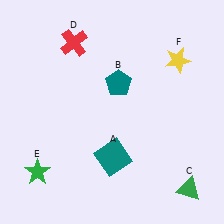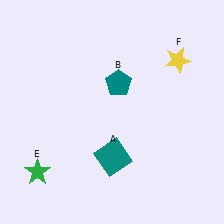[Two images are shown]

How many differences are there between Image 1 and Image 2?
There are 2 differences between the two images.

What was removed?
The red cross (D), the green triangle (C) were removed in Image 2.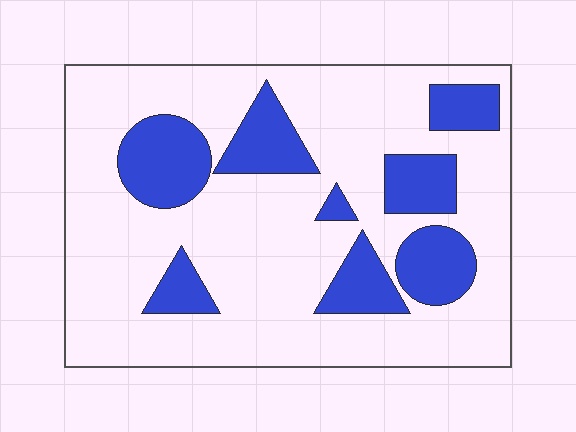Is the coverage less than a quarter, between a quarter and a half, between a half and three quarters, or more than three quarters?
Less than a quarter.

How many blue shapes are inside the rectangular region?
8.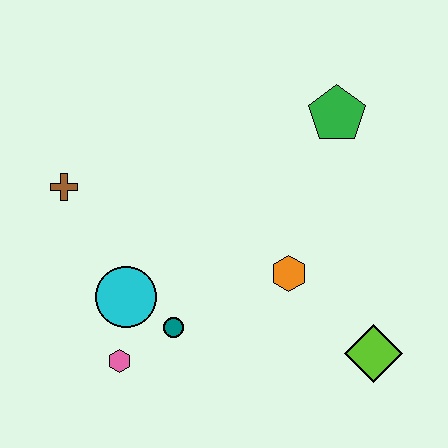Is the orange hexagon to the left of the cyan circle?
No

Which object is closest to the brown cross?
The cyan circle is closest to the brown cross.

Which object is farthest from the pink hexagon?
The green pentagon is farthest from the pink hexagon.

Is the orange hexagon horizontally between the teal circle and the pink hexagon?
No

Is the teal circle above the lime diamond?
Yes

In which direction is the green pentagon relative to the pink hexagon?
The green pentagon is above the pink hexagon.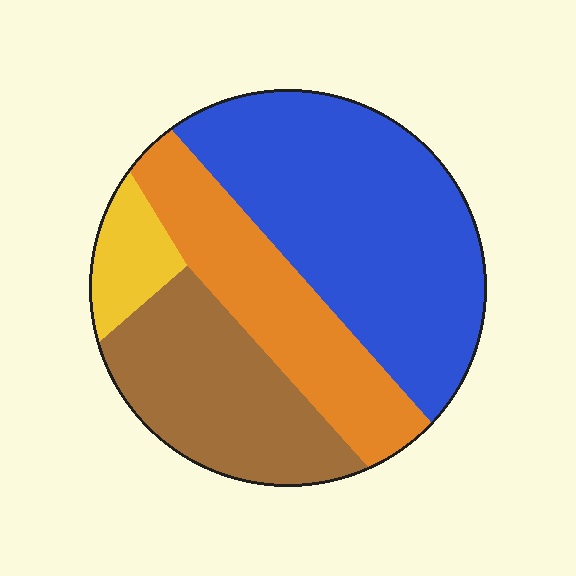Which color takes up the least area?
Yellow, at roughly 5%.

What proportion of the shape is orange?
Orange covers roughly 25% of the shape.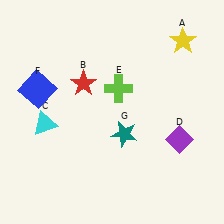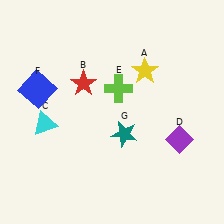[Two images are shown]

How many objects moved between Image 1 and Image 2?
1 object moved between the two images.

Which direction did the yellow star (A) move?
The yellow star (A) moved left.